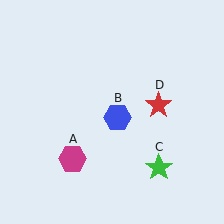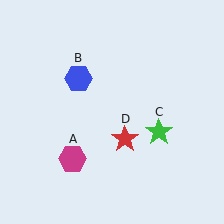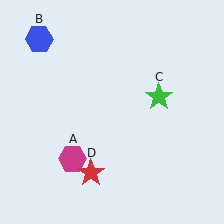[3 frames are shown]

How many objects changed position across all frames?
3 objects changed position: blue hexagon (object B), green star (object C), red star (object D).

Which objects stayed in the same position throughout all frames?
Magenta hexagon (object A) remained stationary.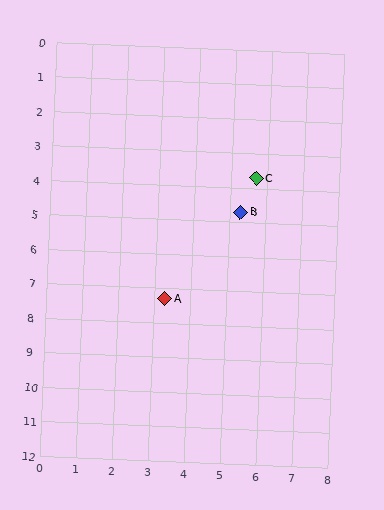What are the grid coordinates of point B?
Point B is at approximately (5.3, 4.7).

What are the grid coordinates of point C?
Point C is at approximately (5.7, 3.7).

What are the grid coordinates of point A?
Point A is at approximately (3.3, 7.3).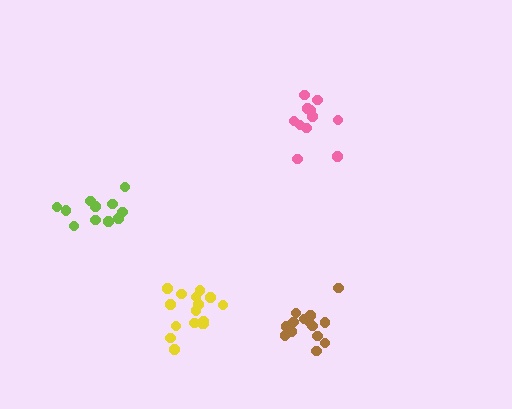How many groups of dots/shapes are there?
There are 4 groups.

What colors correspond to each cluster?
The clusters are colored: yellow, pink, lime, brown.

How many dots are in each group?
Group 1: 16 dots, Group 2: 11 dots, Group 3: 11 dots, Group 4: 15 dots (53 total).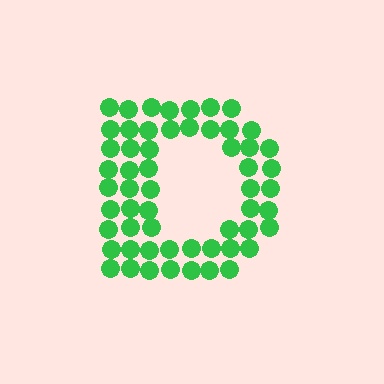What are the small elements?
The small elements are circles.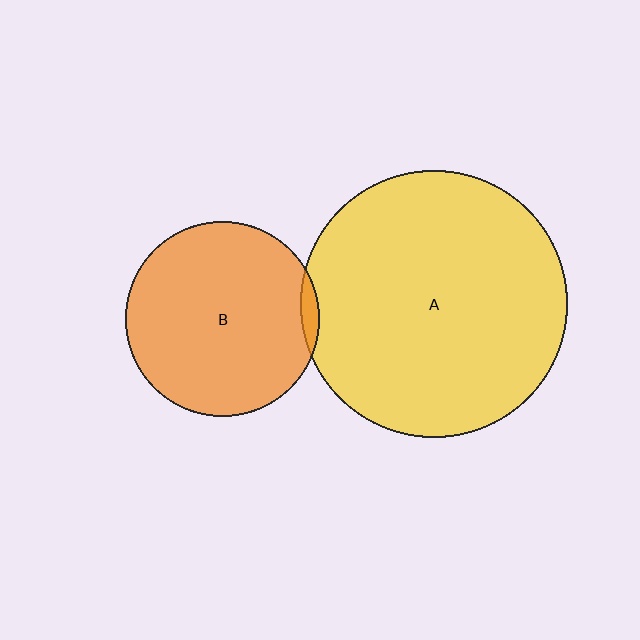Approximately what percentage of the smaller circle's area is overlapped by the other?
Approximately 5%.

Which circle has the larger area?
Circle A (yellow).